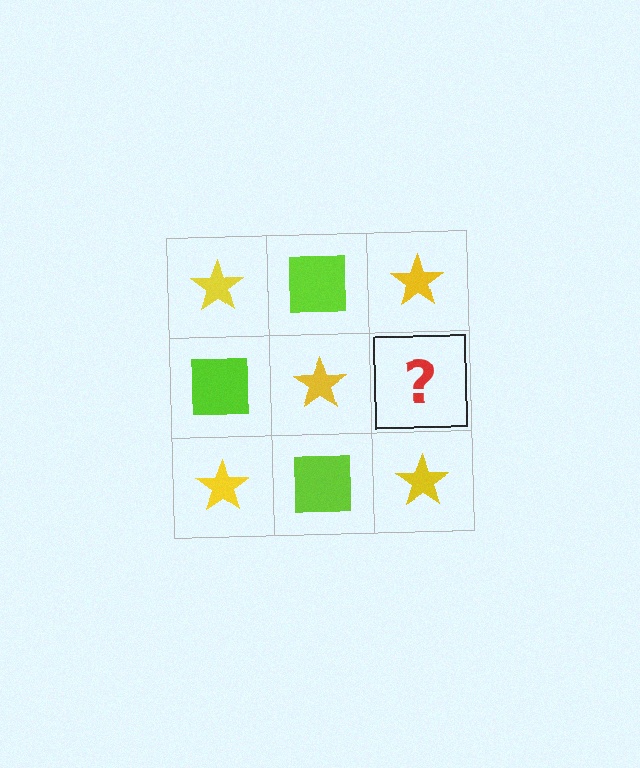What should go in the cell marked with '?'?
The missing cell should contain a lime square.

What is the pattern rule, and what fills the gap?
The rule is that it alternates yellow star and lime square in a checkerboard pattern. The gap should be filled with a lime square.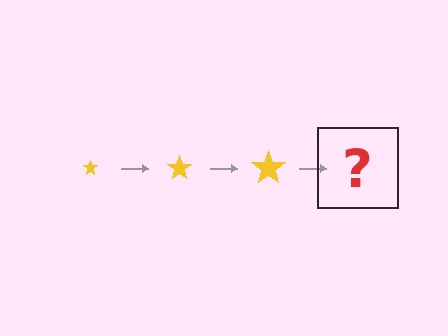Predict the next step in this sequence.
The next step is a yellow star, larger than the previous one.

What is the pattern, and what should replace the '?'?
The pattern is that the star gets progressively larger each step. The '?' should be a yellow star, larger than the previous one.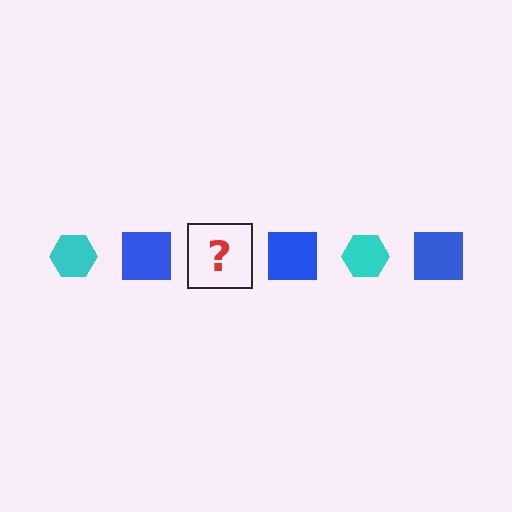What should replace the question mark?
The question mark should be replaced with a cyan hexagon.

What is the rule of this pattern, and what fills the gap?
The rule is that the pattern alternates between cyan hexagon and blue square. The gap should be filled with a cyan hexagon.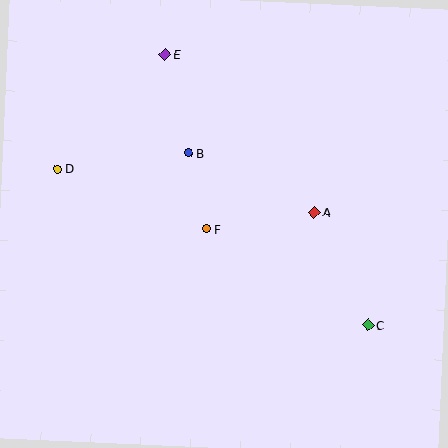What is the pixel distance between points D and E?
The distance between D and E is 157 pixels.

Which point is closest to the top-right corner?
Point A is closest to the top-right corner.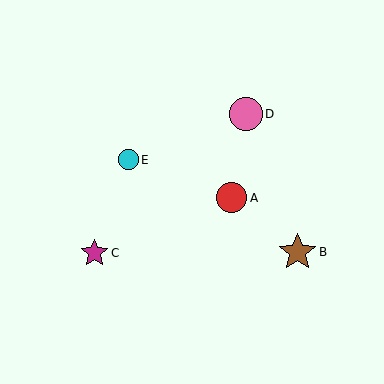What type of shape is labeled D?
Shape D is a pink circle.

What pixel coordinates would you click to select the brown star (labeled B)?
Click at (297, 252) to select the brown star B.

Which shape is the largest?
The brown star (labeled B) is the largest.